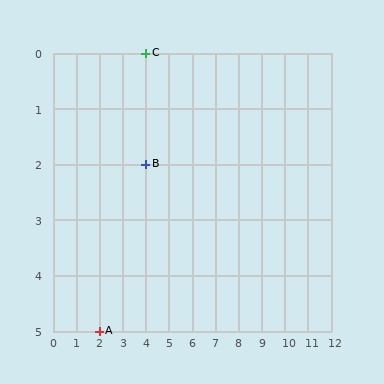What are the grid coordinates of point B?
Point B is at grid coordinates (4, 2).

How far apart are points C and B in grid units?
Points C and B are 2 rows apart.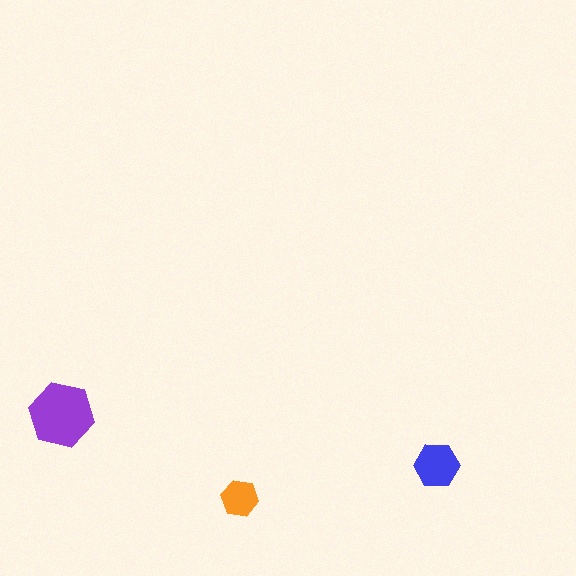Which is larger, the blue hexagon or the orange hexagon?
The blue one.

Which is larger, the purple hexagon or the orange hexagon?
The purple one.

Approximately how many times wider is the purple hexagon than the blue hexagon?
About 1.5 times wider.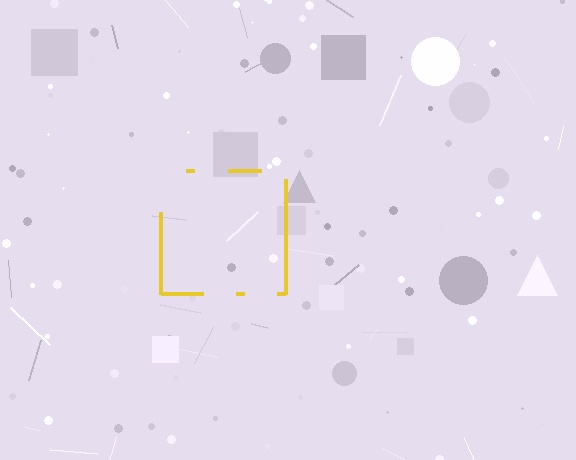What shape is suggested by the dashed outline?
The dashed outline suggests a square.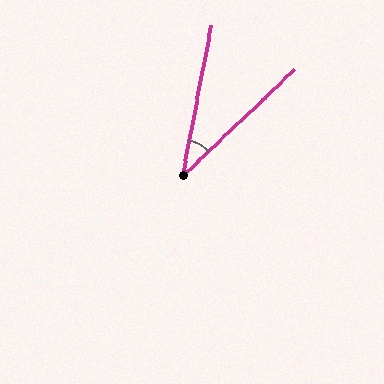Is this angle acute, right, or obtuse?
It is acute.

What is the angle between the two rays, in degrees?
Approximately 36 degrees.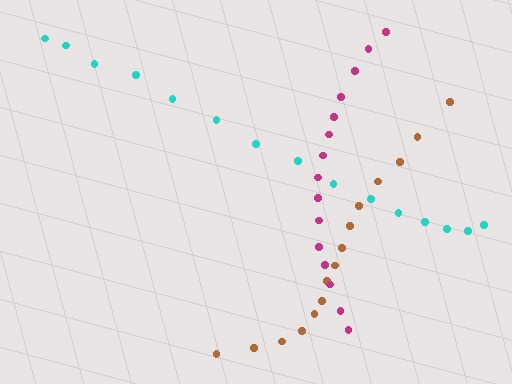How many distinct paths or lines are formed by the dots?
There are 3 distinct paths.